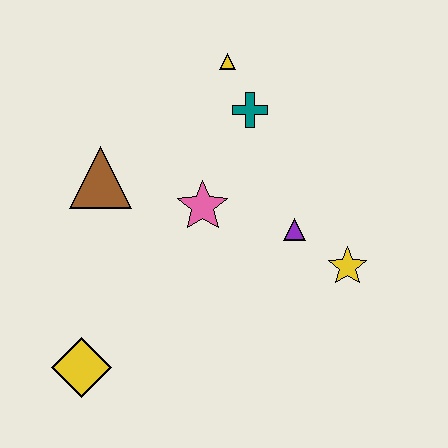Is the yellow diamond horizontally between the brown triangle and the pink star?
No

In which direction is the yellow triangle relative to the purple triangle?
The yellow triangle is above the purple triangle.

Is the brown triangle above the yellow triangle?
No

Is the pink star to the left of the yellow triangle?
Yes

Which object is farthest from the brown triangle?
The yellow star is farthest from the brown triangle.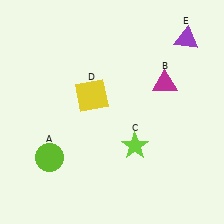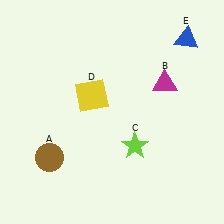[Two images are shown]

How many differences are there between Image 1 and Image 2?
There are 2 differences between the two images.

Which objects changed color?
A changed from lime to brown. E changed from purple to blue.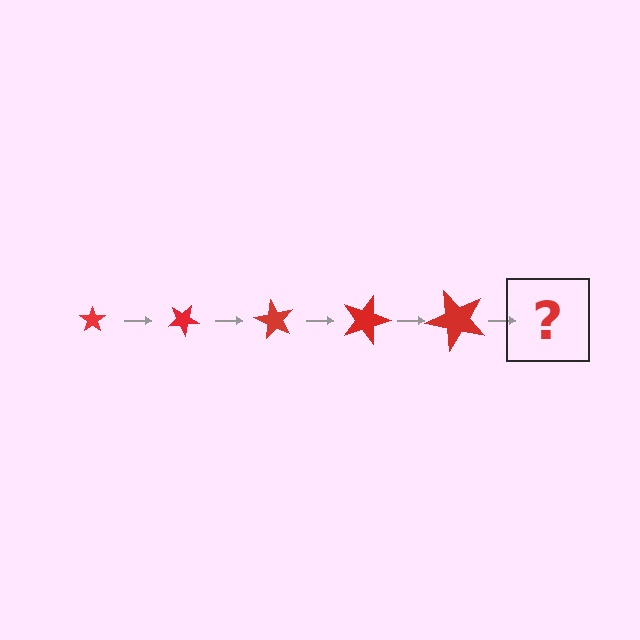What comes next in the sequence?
The next element should be a star, larger than the previous one and rotated 150 degrees from the start.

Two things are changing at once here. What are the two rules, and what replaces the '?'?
The two rules are that the star grows larger each step and it rotates 30 degrees each step. The '?' should be a star, larger than the previous one and rotated 150 degrees from the start.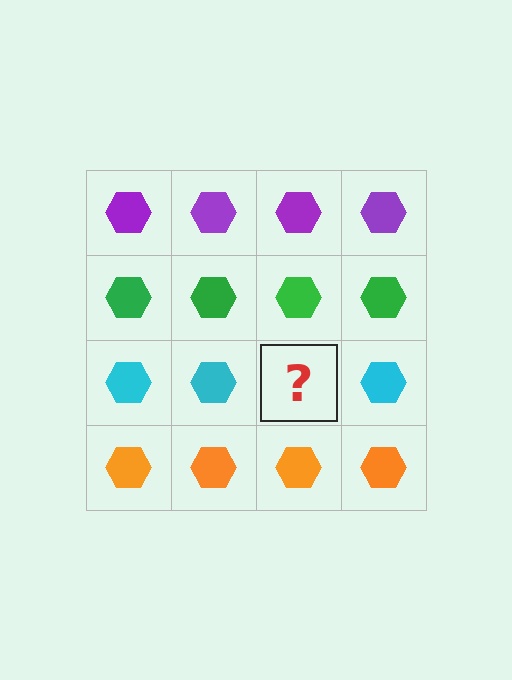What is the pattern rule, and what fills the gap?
The rule is that each row has a consistent color. The gap should be filled with a cyan hexagon.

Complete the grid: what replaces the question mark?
The question mark should be replaced with a cyan hexagon.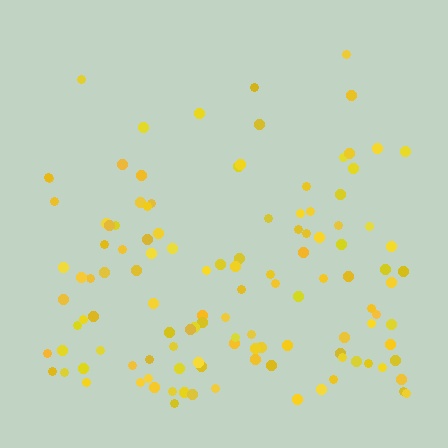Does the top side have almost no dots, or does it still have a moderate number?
Still a moderate number, just noticeably fewer than the bottom.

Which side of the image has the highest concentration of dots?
The bottom.